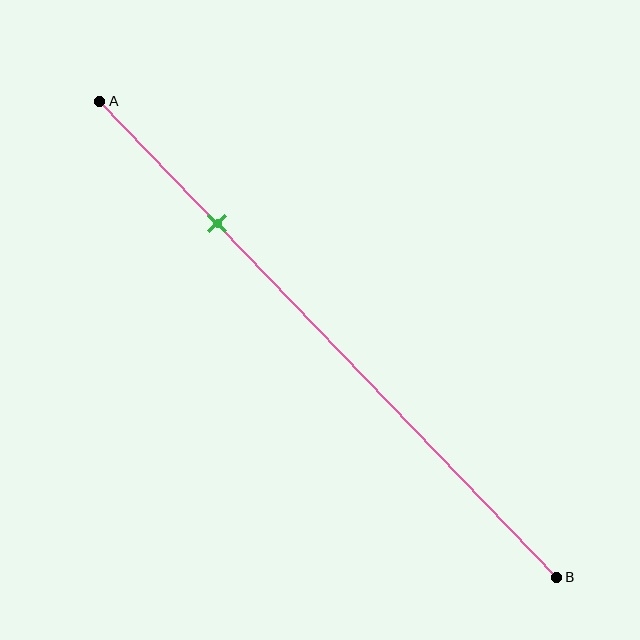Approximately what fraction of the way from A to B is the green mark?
The green mark is approximately 25% of the way from A to B.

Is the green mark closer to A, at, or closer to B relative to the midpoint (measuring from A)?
The green mark is closer to point A than the midpoint of segment AB.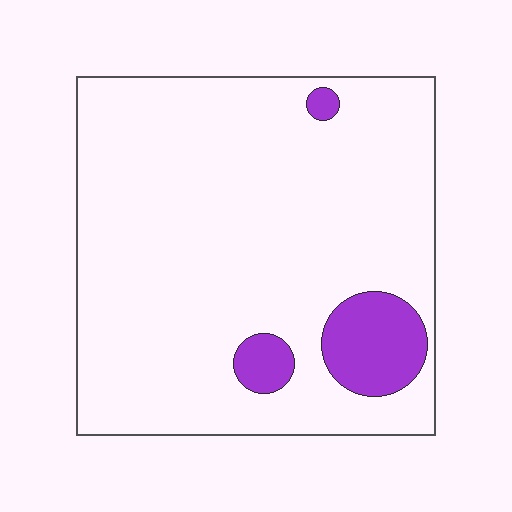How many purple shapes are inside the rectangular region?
3.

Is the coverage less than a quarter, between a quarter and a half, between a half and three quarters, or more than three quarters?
Less than a quarter.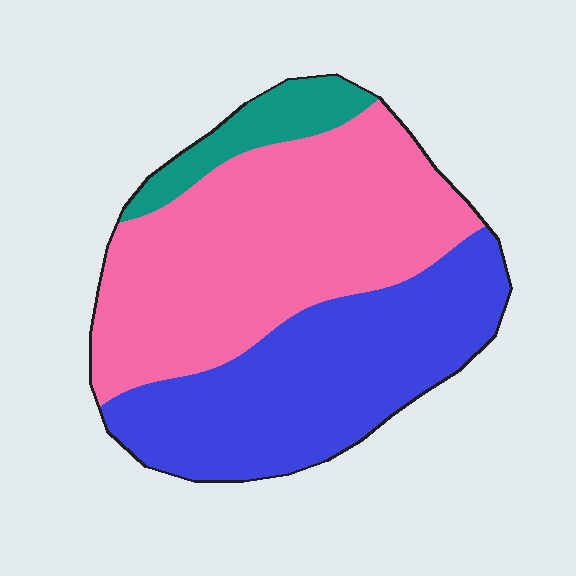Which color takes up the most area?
Pink, at roughly 50%.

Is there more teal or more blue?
Blue.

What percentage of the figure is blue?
Blue takes up about two fifths (2/5) of the figure.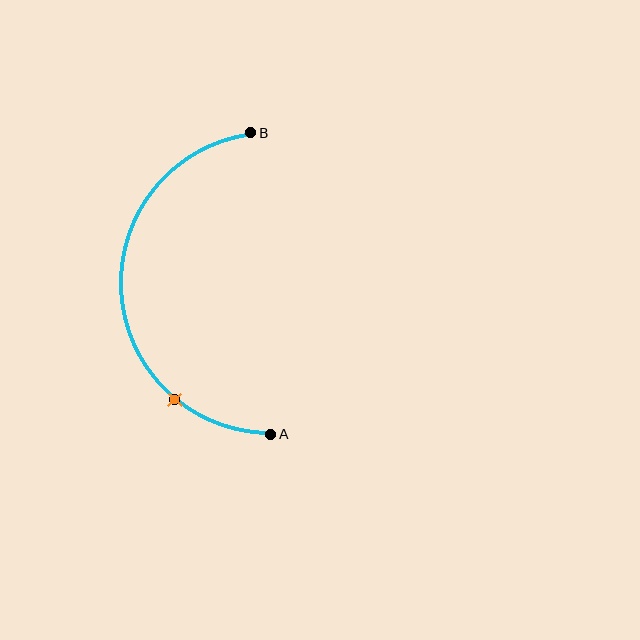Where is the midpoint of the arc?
The arc midpoint is the point on the curve farthest from the straight line joining A and B. It sits to the left of that line.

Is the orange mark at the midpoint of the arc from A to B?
No. The orange mark lies on the arc but is closer to endpoint A. The arc midpoint would be at the point on the curve equidistant along the arc from both A and B.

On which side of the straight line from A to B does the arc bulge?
The arc bulges to the left of the straight line connecting A and B.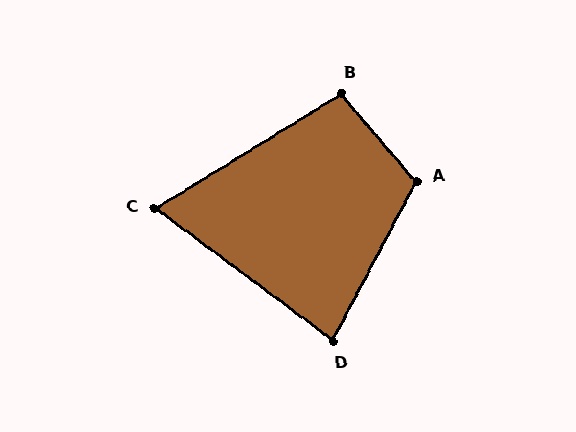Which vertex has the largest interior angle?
A, at approximately 112 degrees.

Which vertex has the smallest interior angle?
C, at approximately 68 degrees.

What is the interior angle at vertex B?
Approximately 99 degrees (obtuse).